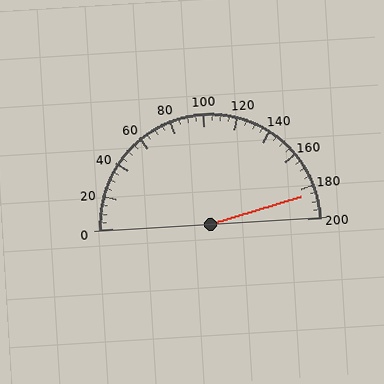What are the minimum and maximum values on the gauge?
The gauge ranges from 0 to 200.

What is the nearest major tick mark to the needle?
The nearest major tick mark is 180.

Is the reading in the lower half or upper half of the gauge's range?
The reading is in the upper half of the range (0 to 200).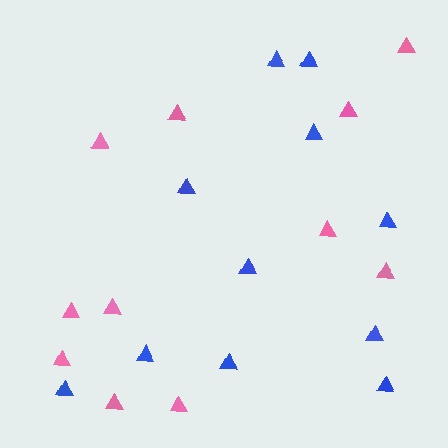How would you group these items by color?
There are 2 groups: one group of pink triangles (11) and one group of blue triangles (11).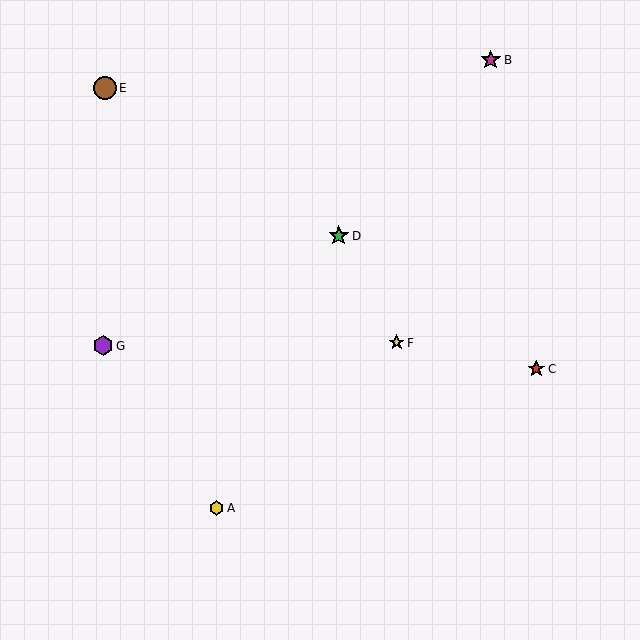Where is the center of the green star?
The center of the green star is at (339, 236).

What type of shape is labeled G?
Shape G is a purple hexagon.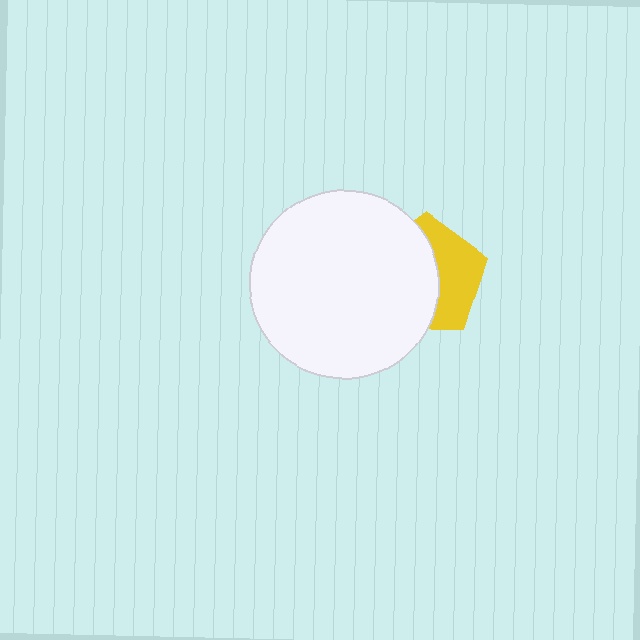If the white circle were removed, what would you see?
You would see the complete yellow pentagon.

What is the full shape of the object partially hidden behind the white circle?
The partially hidden object is a yellow pentagon.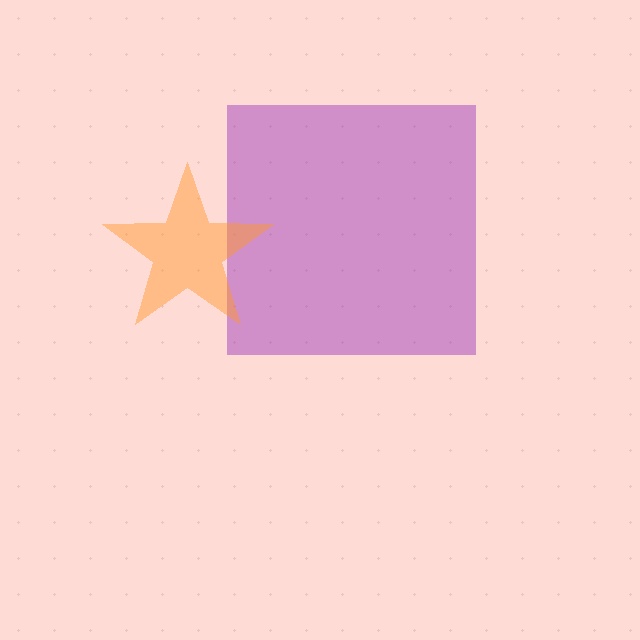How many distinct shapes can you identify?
There are 2 distinct shapes: a purple square, an orange star.